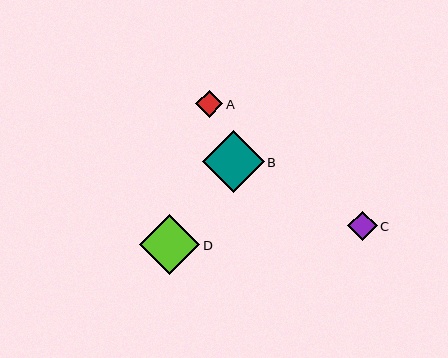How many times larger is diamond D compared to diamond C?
Diamond D is approximately 2.0 times the size of diamond C.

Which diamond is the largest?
Diamond B is the largest with a size of approximately 62 pixels.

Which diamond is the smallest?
Diamond A is the smallest with a size of approximately 27 pixels.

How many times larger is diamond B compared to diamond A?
Diamond B is approximately 2.3 times the size of diamond A.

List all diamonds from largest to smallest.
From largest to smallest: B, D, C, A.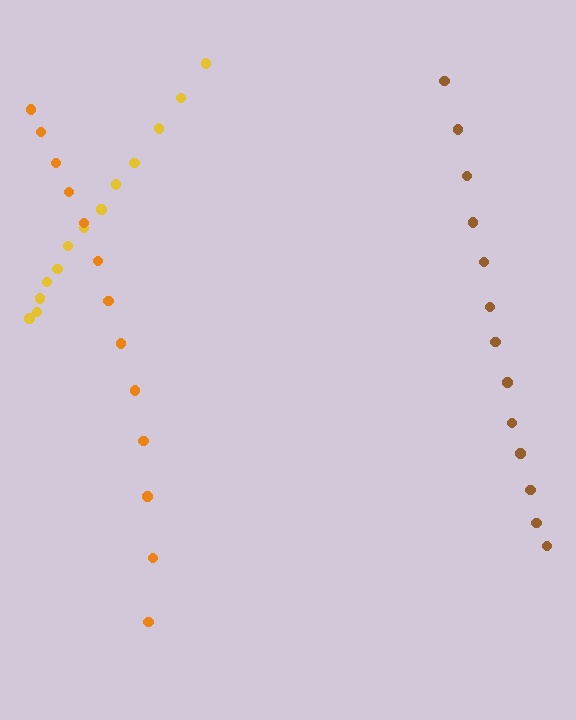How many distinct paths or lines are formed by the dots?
There are 3 distinct paths.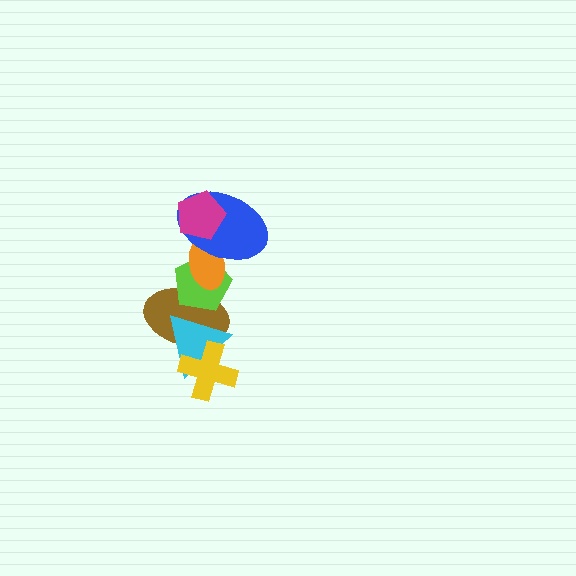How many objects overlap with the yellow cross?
2 objects overlap with the yellow cross.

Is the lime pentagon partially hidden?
Yes, it is partially covered by another shape.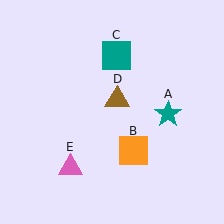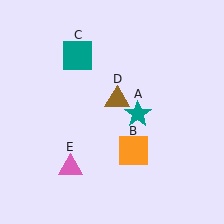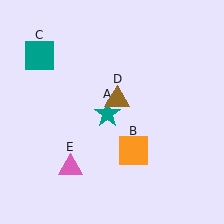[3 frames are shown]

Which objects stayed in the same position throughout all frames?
Orange square (object B) and brown triangle (object D) and pink triangle (object E) remained stationary.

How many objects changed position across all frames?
2 objects changed position: teal star (object A), teal square (object C).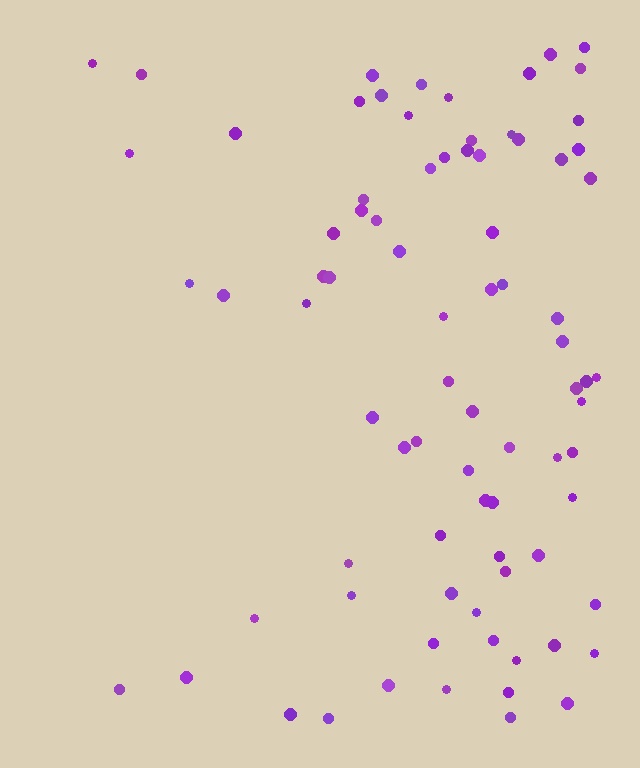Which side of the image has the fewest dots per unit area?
The left.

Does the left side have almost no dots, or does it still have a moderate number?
Still a moderate number, just noticeably fewer than the right.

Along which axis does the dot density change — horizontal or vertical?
Horizontal.